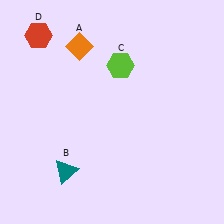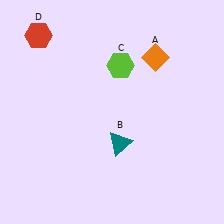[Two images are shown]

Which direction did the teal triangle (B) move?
The teal triangle (B) moved right.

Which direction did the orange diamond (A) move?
The orange diamond (A) moved right.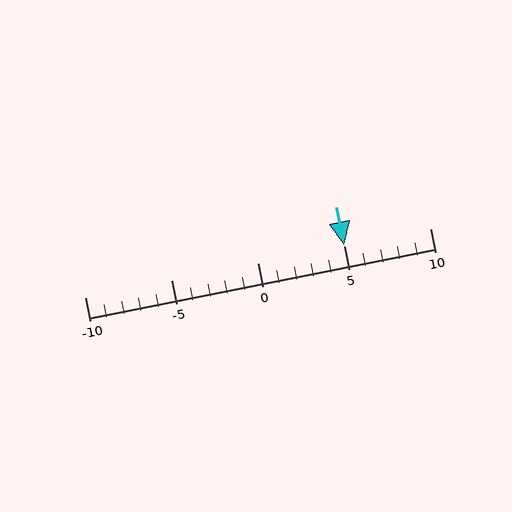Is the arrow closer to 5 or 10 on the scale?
The arrow is closer to 5.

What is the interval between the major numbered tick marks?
The major tick marks are spaced 5 units apart.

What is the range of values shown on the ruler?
The ruler shows values from -10 to 10.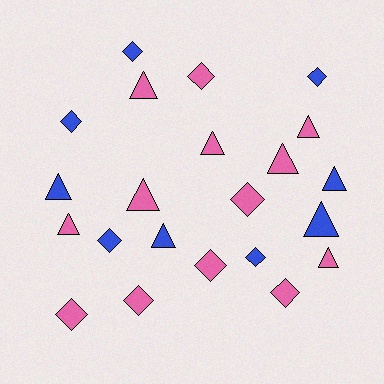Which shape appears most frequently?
Diamond, with 11 objects.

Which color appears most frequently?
Pink, with 13 objects.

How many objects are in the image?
There are 22 objects.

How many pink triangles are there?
There are 7 pink triangles.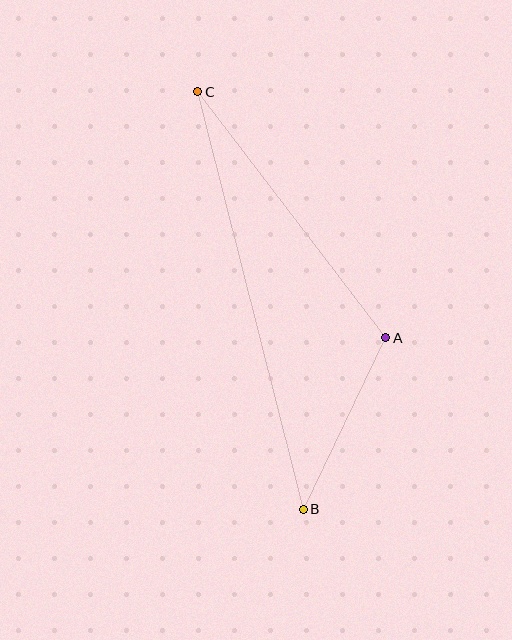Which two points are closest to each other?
Points A and B are closest to each other.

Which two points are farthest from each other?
Points B and C are farthest from each other.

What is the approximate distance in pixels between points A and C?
The distance between A and C is approximately 309 pixels.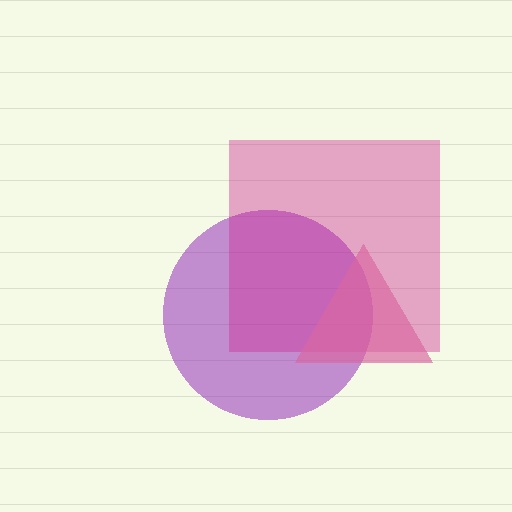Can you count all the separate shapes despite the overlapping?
Yes, there are 3 separate shapes.